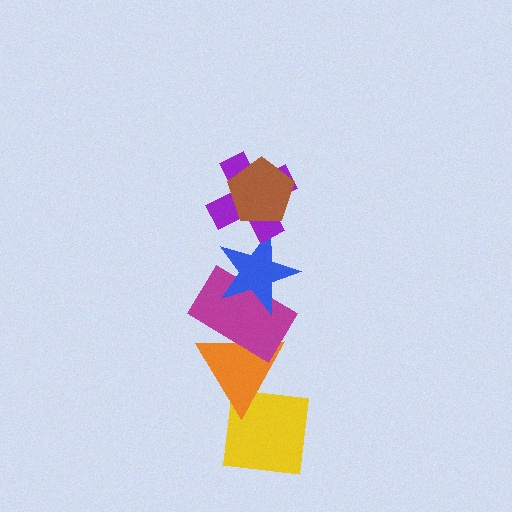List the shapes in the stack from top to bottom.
From top to bottom: the brown pentagon, the purple cross, the blue star, the magenta rectangle, the orange triangle, the yellow square.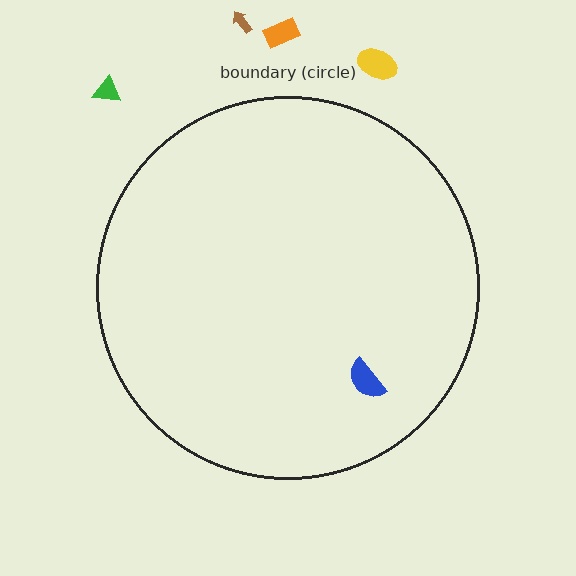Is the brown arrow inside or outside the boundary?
Outside.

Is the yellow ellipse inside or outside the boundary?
Outside.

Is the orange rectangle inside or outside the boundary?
Outside.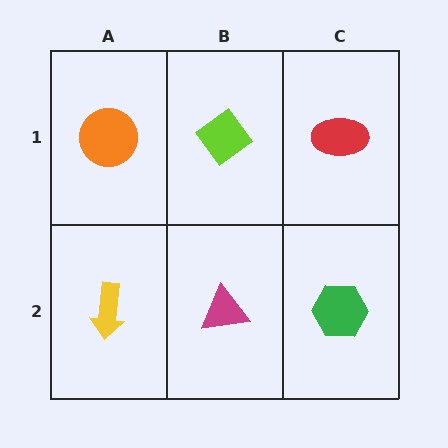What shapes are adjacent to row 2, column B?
A lime diamond (row 1, column B), a yellow arrow (row 2, column A), a green hexagon (row 2, column C).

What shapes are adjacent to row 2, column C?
A red ellipse (row 1, column C), a magenta triangle (row 2, column B).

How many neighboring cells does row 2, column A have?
2.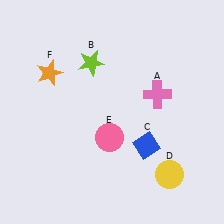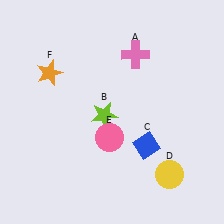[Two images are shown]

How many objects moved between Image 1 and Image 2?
2 objects moved between the two images.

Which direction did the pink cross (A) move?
The pink cross (A) moved up.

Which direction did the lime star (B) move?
The lime star (B) moved down.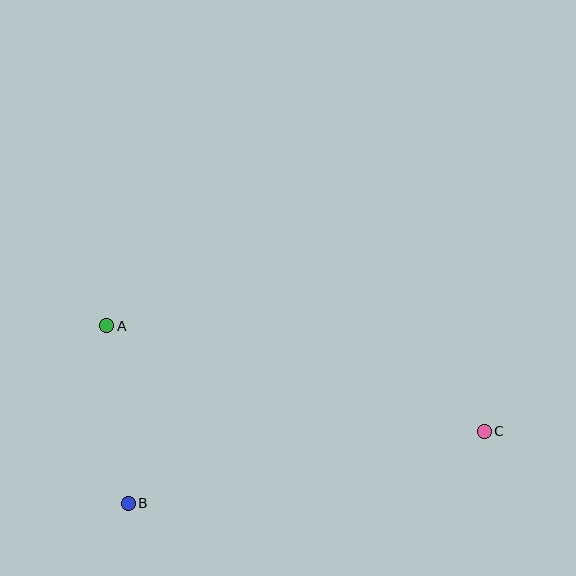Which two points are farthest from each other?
Points A and C are farthest from each other.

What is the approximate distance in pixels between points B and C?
The distance between B and C is approximately 363 pixels.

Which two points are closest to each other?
Points A and B are closest to each other.